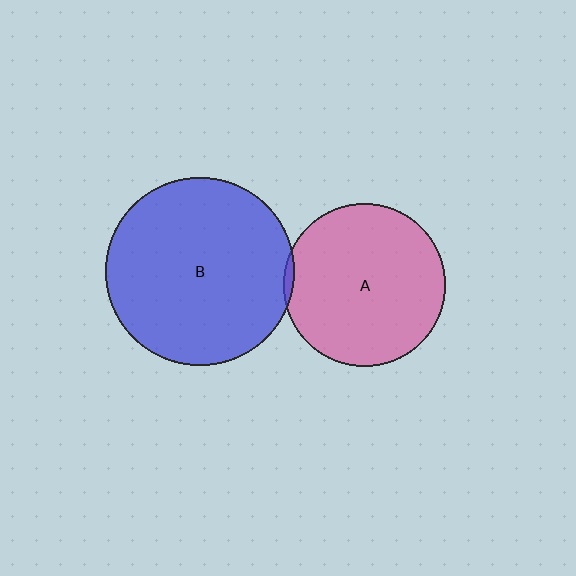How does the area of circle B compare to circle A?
Approximately 1.4 times.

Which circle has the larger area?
Circle B (blue).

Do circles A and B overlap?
Yes.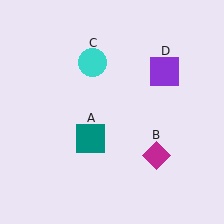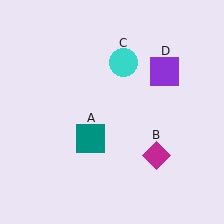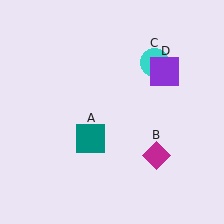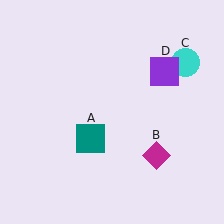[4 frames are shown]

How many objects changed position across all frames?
1 object changed position: cyan circle (object C).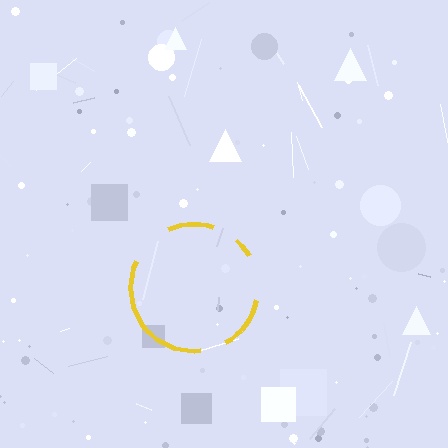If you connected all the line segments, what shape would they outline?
They would outline a circle.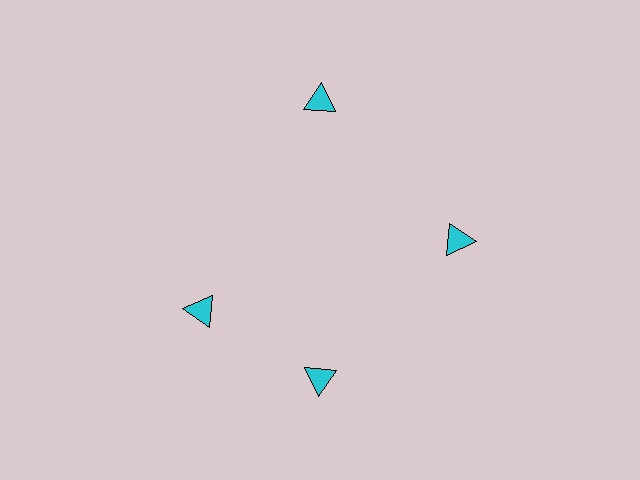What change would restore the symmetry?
The symmetry would be restored by rotating it back into even spacing with its neighbors so that all 4 triangles sit at equal angles and equal distance from the center.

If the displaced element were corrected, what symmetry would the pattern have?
It would have 4-fold rotational symmetry — the pattern would map onto itself every 90 degrees.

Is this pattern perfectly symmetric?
No. The 4 cyan triangles are arranged in a ring, but one element near the 9 o'clock position is rotated out of alignment along the ring, breaking the 4-fold rotational symmetry.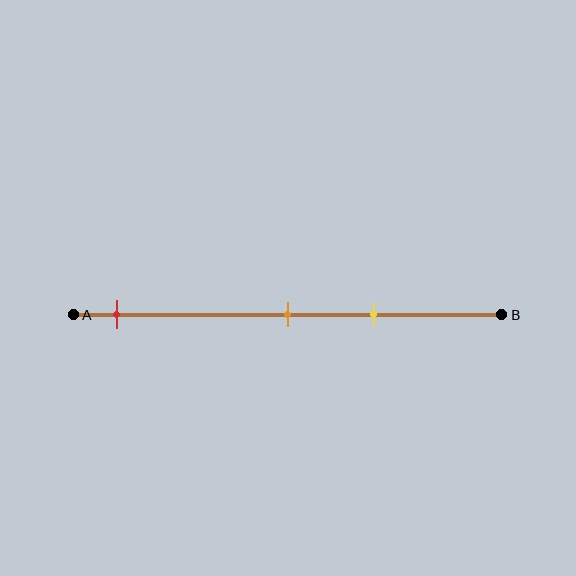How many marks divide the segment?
There are 3 marks dividing the segment.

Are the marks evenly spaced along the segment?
No, the marks are not evenly spaced.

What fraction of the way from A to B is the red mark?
The red mark is approximately 10% (0.1) of the way from A to B.